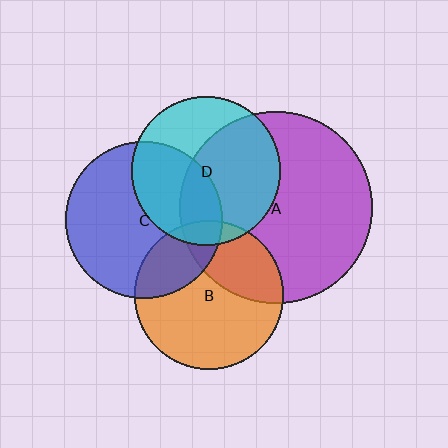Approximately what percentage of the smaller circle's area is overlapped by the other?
Approximately 15%.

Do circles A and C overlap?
Yes.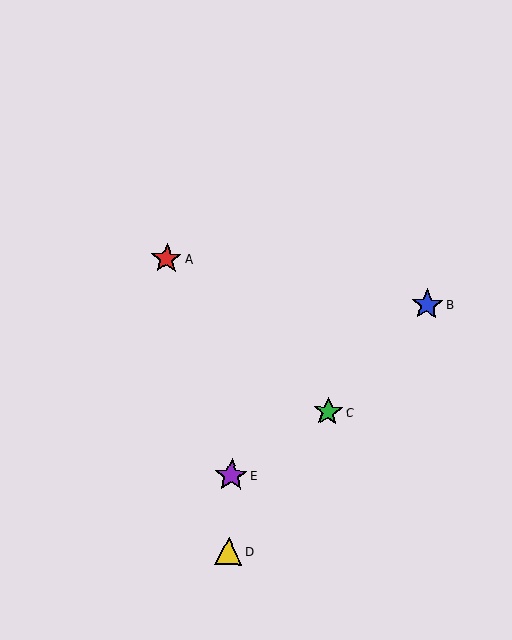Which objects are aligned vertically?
Objects D, E are aligned vertically.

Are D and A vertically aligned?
No, D is at x≈228 and A is at x≈167.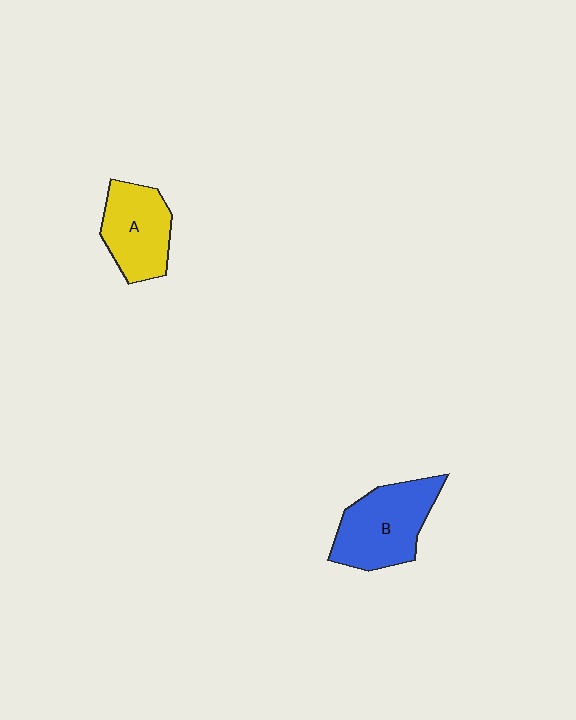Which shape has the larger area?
Shape B (blue).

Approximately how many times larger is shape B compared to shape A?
Approximately 1.2 times.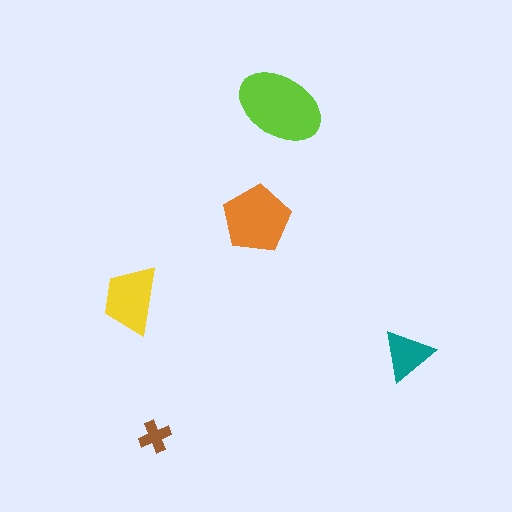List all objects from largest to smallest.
The lime ellipse, the orange pentagon, the yellow trapezoid, the teal triangle, the brown cross.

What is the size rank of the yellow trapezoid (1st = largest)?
3rd.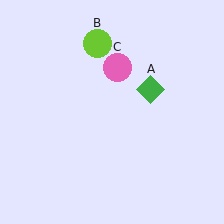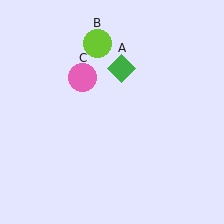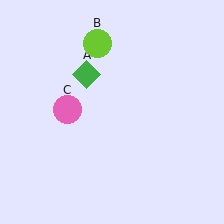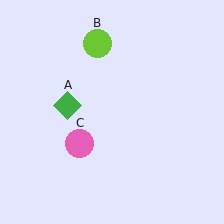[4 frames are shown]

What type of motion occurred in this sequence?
The green diamond (object A), pink circle (object C) rotated counterclockwise around the center of the scene.